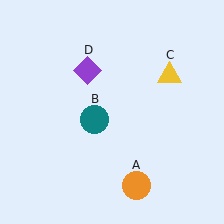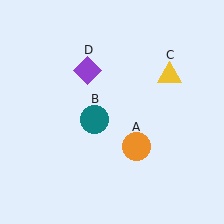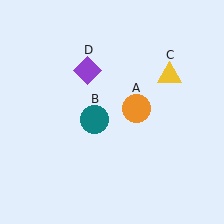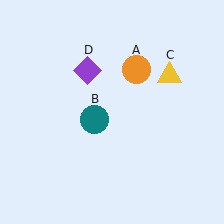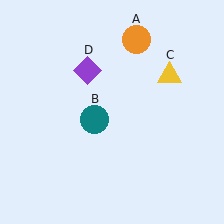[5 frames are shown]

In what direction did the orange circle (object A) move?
The orange circle (object A) moved up.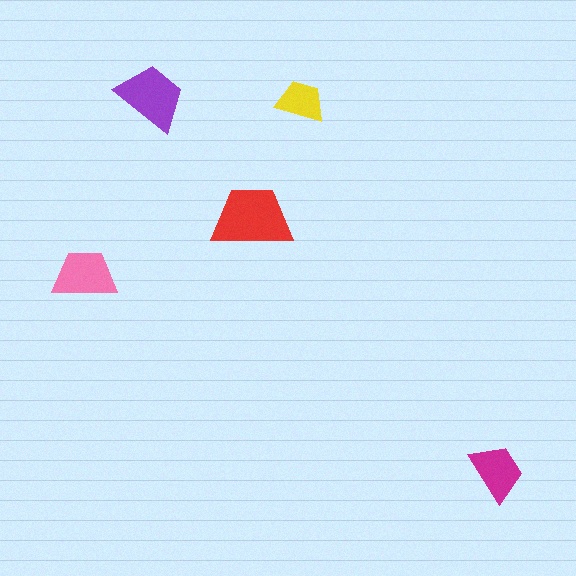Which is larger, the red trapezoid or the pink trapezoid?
The red one.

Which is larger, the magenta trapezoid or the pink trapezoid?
The pink one.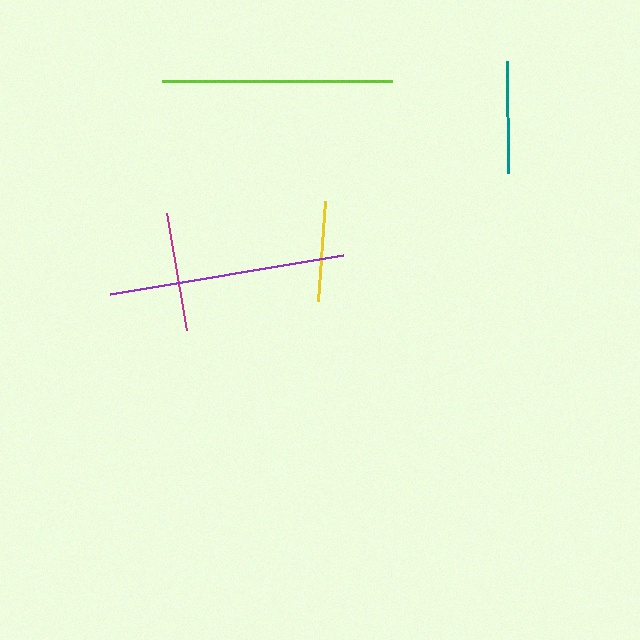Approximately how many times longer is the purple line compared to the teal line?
The purple line is approximately 2.1 times the length of the teal line.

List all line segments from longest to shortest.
From longest to shortest: purple, lime, magenta, teal, yellow.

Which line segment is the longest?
The purple line is the longest at approximately 236 pixels.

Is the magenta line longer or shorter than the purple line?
The purple line is longer than the magenta line.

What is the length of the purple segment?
The purple segment is approximately 236 pixels long.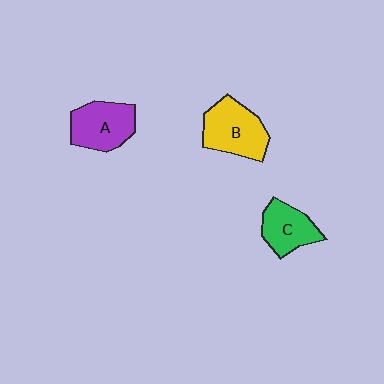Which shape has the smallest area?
Shape C (green).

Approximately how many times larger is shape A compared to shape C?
Approximately 1.2 times.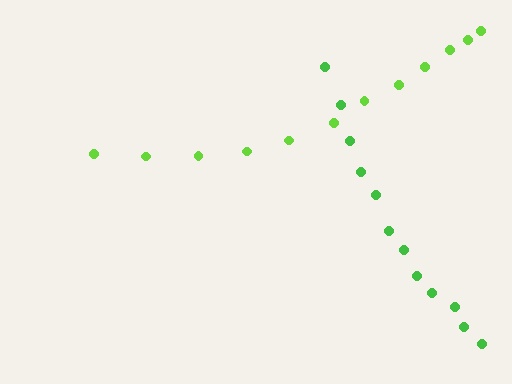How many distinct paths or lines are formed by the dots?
There are 2 distinct paths.